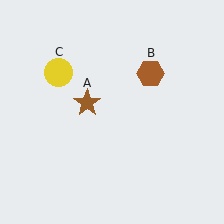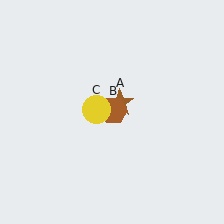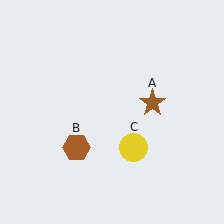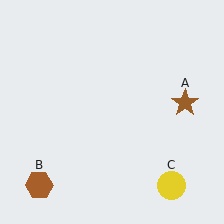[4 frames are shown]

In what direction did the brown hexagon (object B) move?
The brown hexagon (object B) moved down and to the left.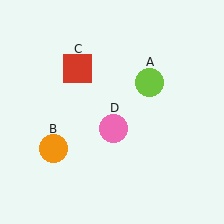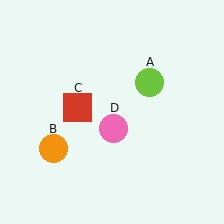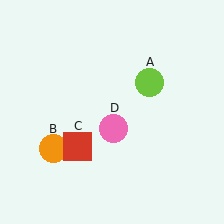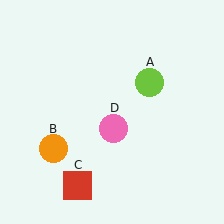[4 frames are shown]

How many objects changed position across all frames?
1 object changed position: red square (object C).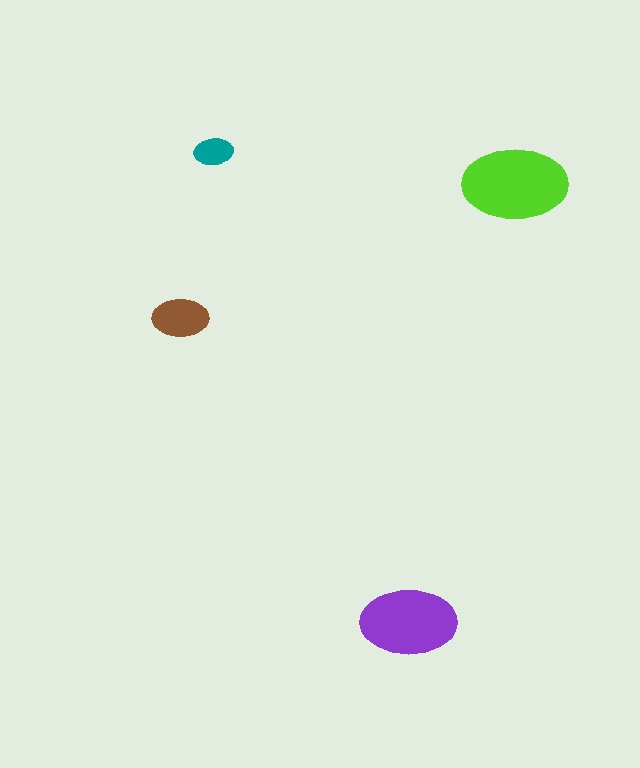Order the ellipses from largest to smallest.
the lime one, the purple one, the brown one, the teal one.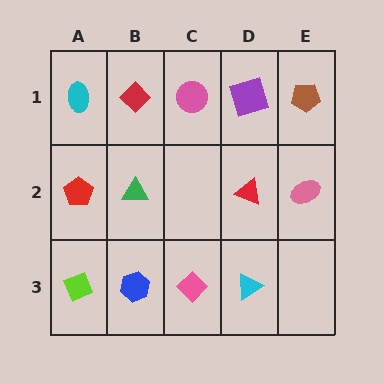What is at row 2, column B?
A green triangle.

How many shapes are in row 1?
5 shapes.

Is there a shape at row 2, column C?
No, that cell is empty.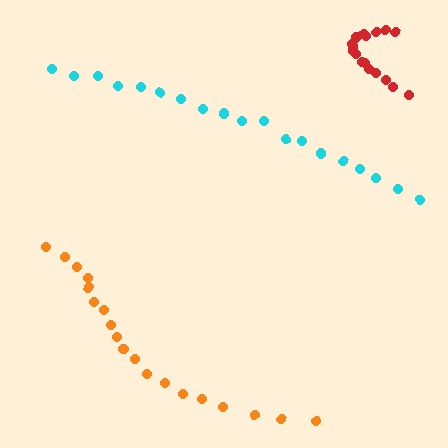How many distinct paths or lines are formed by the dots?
There are 3 distinct paths.